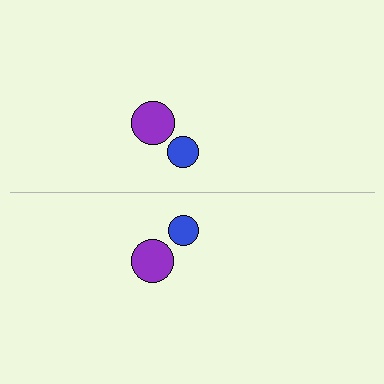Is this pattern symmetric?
Yes, this pattern has bilateral (reflection) symmetry.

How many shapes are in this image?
There are 4 shapes in this image.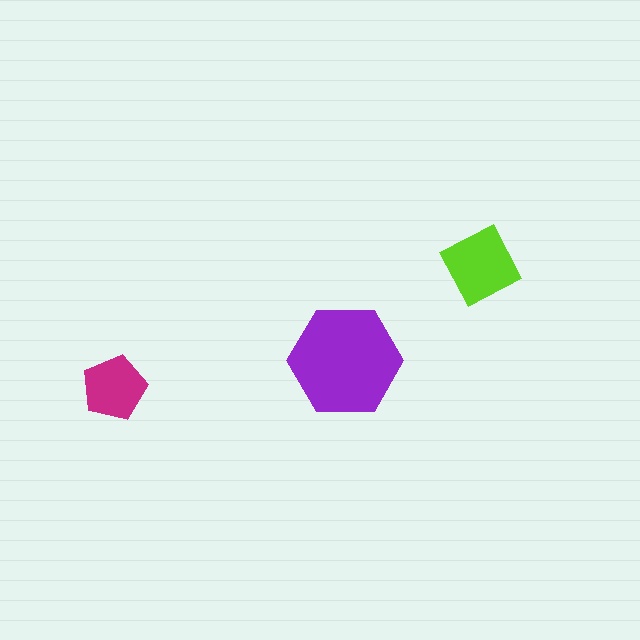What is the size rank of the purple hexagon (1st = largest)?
1st.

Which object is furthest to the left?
The magenta pentagon is leftmost.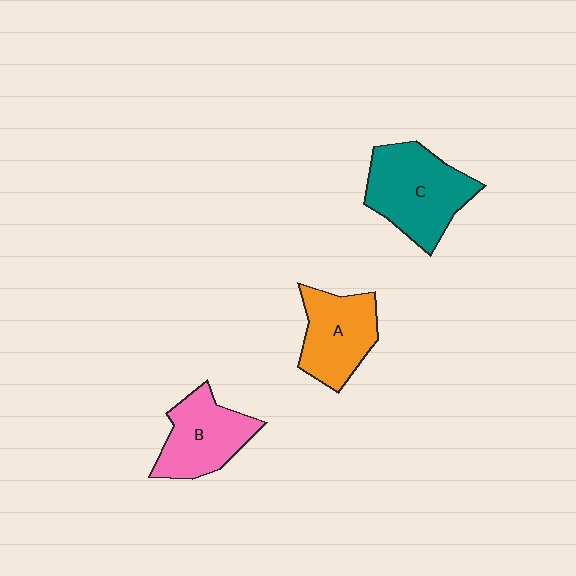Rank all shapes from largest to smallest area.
From largest to smallest: C (teal), B (pink), A (orange).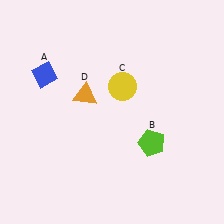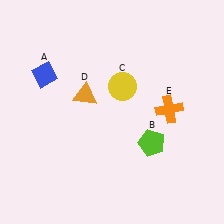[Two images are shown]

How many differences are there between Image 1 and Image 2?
There is 1 difference between the two images.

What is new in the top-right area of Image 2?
An orange cross (E) was added in the top-right area of Image 2.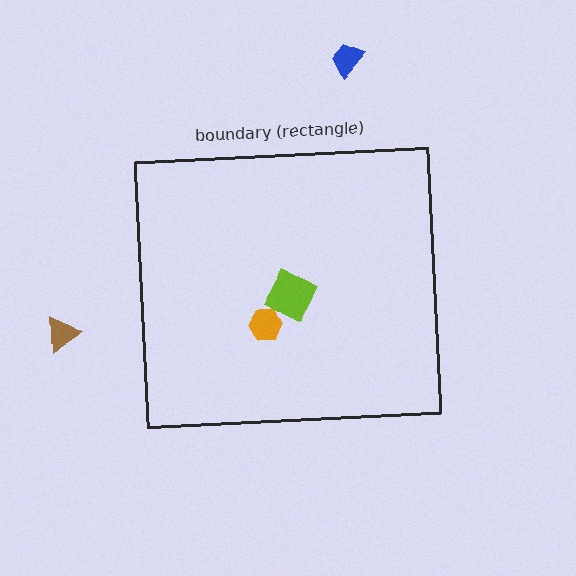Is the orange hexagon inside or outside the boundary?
Inside.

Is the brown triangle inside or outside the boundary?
Outside.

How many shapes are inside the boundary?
2 inside, 2 outside.